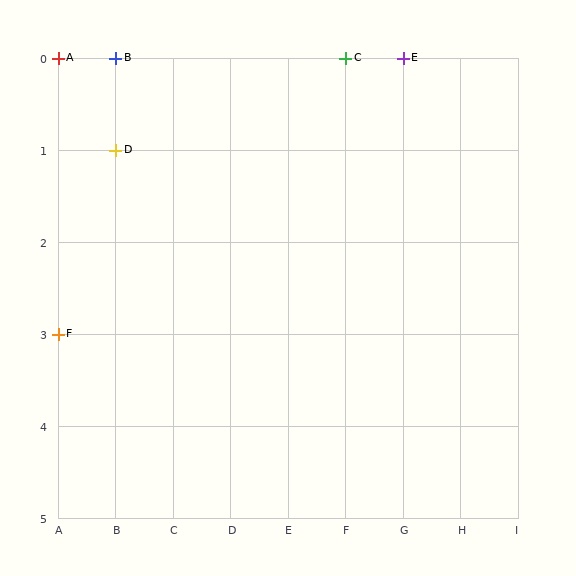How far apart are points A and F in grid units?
Points A and F are 3 rows apart.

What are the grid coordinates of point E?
Point E is at grid coordinates (G, 0).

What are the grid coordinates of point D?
Point D is at grid coordinates (B, 1).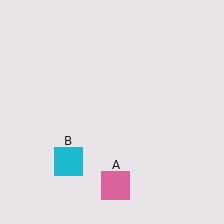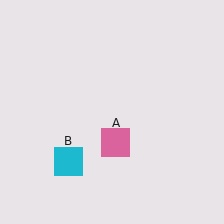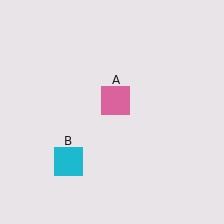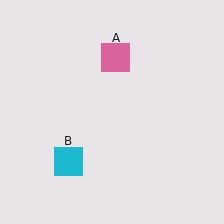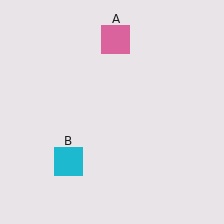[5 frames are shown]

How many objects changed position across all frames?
1 object changed position: pink square (object A).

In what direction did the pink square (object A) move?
The pink square (object A) moved up.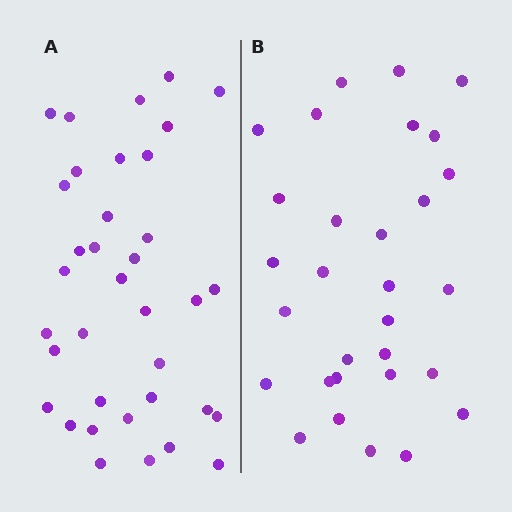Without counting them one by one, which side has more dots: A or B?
Region A (the left region) has more dots.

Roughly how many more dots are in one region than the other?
Region A has about 6 more dots than region B.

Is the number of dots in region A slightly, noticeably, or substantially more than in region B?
Region A has only slightly more — the two regions are fairly close. The ratio is roughly 1.2 to 1.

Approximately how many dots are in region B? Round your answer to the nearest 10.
About 30 dots.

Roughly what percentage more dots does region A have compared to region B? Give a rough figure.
About 20% more.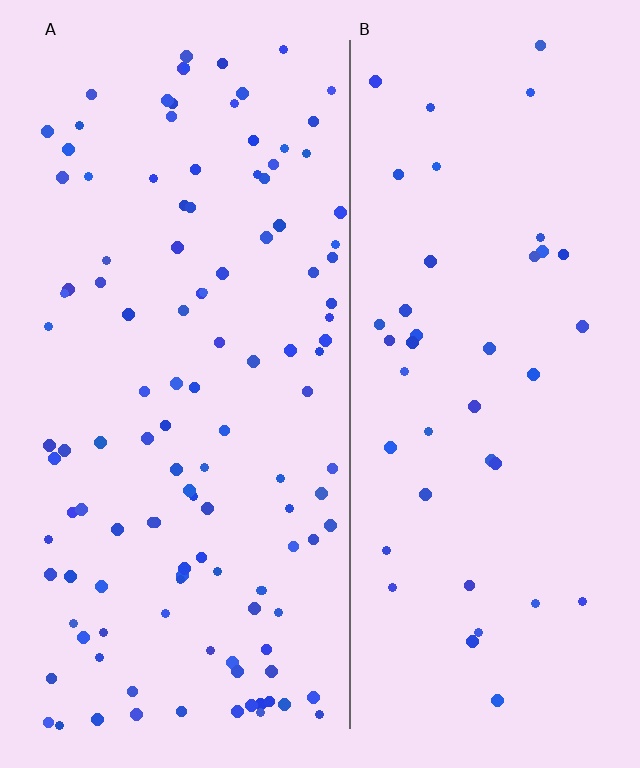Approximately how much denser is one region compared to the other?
Approximately 2.8× — region A over region B.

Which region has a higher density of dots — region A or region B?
A (the left).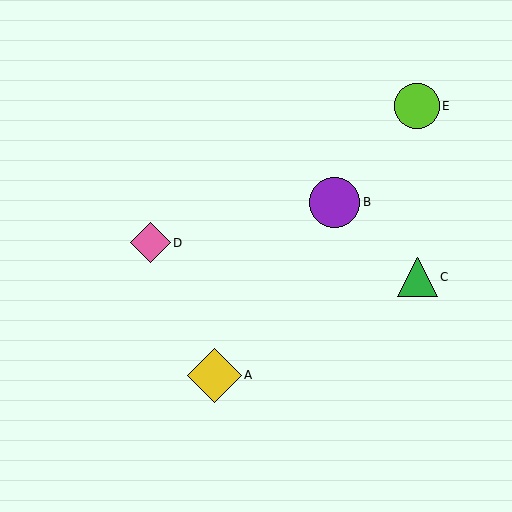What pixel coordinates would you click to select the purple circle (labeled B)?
Click at (334, 202) to select the purple circle B.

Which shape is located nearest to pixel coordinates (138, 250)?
The pink diamond (labeled D) at (151, 243) is nearest to that location.